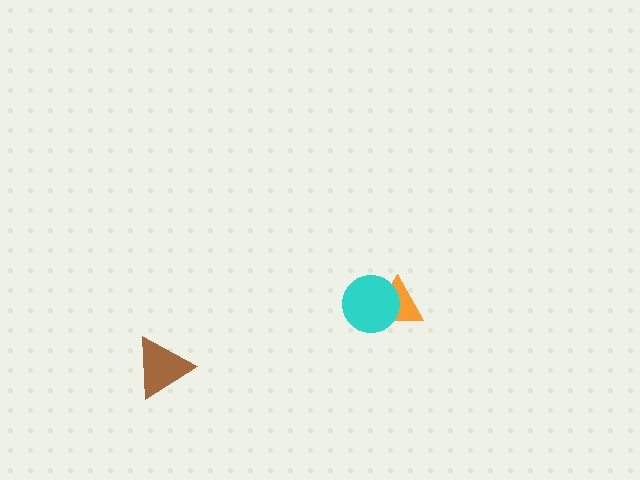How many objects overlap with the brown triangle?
0 objects overlap with the brown triangle.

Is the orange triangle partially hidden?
Yes, it is partially covered by another shape.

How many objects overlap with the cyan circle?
1 object overlaps with the cyan circle.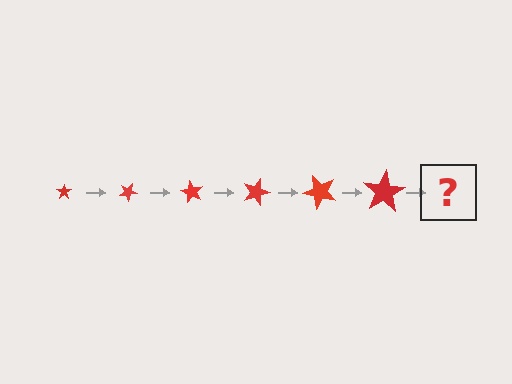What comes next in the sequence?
The next element should be a star, larger than the previous one and rotated 180 degrees from the start.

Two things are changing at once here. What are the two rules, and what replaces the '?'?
The two rules are that the star grows larger each step and it rotates 30 degrees each step. The '?' should be a star, larger than the previous one and rotated 180 degrees from the start.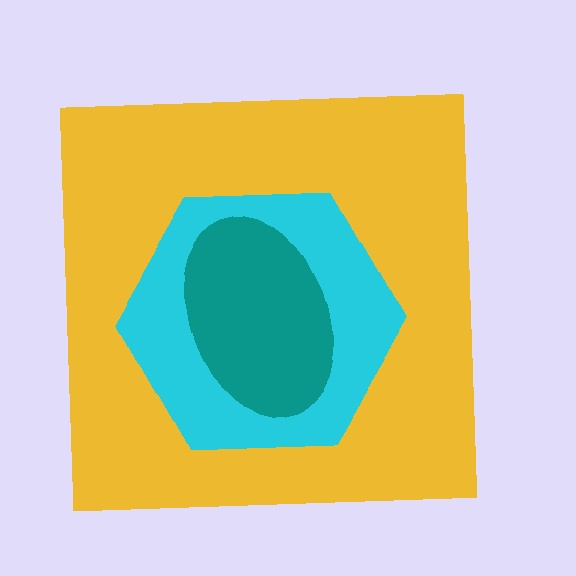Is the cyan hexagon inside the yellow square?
Yes.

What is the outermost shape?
The yellow square.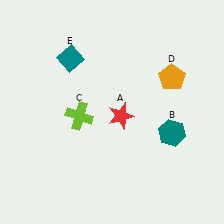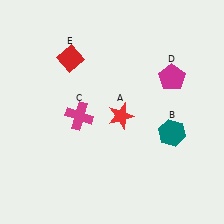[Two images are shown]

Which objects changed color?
C changed from lime to magenta. D changed from orange to magenta. E changed from teal to red.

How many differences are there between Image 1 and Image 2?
There are 3 differences between the two images.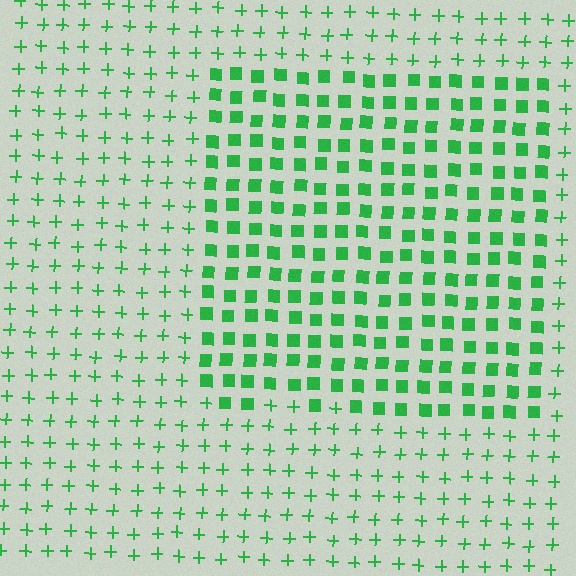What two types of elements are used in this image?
The image uses squares inside the rectangle region and plus signs outside it.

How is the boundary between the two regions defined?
The boundary is defined by a change in element shape: squares inside vs. plus signs outside. All elements share the same color and spacing.